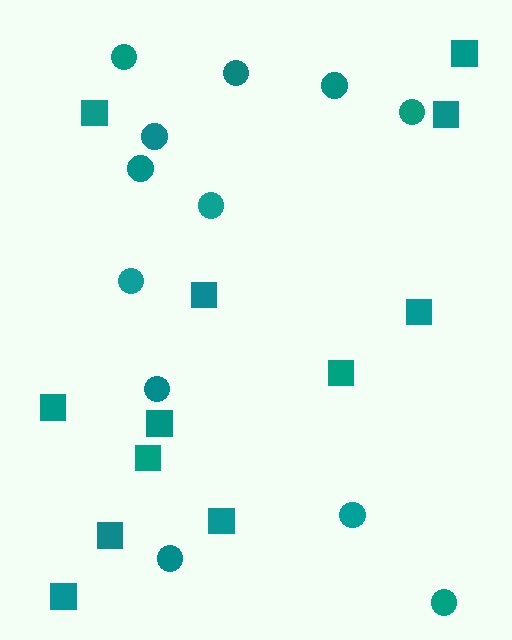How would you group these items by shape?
There are 2 groups: one group of circles (12) and one group of squares (12).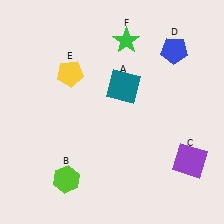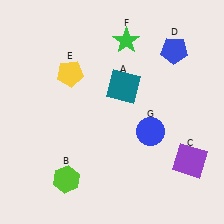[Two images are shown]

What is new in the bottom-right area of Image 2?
A blue circle (G) was added in the bottom-right area of Image 2.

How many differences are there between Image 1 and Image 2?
There is 1 difference between the two images.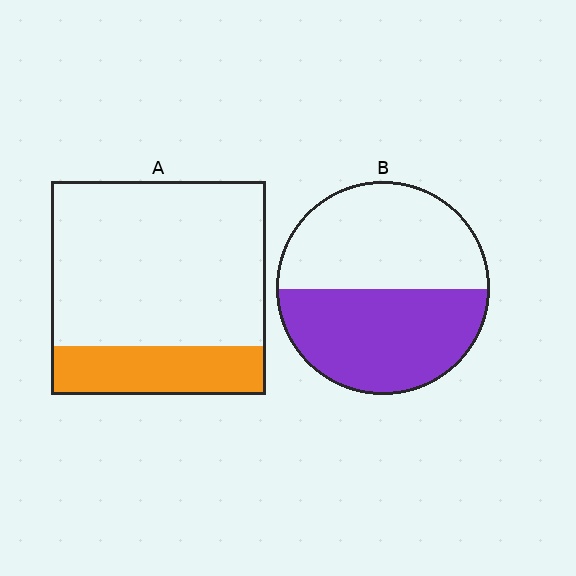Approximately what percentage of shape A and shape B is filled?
A is approximately 25% and B is approximately 50%.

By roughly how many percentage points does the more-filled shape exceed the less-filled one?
By roughly 25 percentage points (B over A).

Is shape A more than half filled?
No.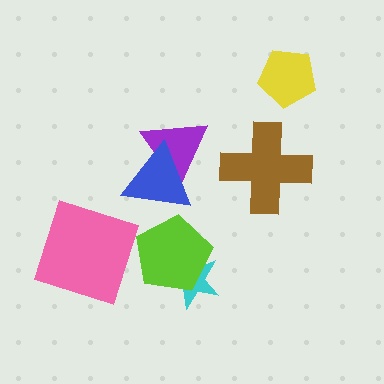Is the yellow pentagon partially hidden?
No, no other shape covers it.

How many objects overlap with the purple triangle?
1 object overlaps with the purple triangle.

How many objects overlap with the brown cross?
0 objects overlap with the brown cross.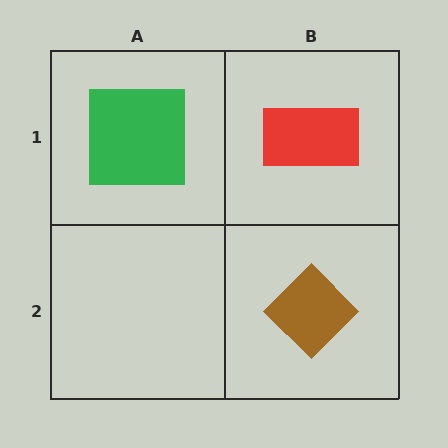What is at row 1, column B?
A red rectangle.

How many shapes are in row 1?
2 shapes.